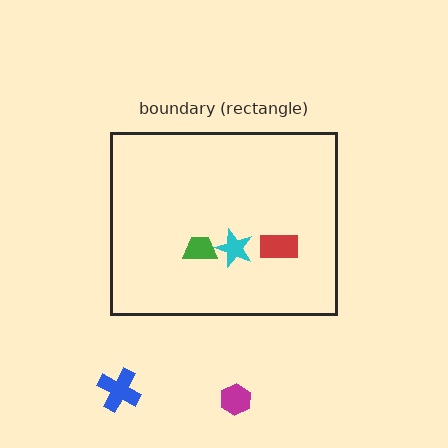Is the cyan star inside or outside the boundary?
Inside.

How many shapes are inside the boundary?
3 inside, 2 outside.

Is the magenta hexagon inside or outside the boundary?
Outside.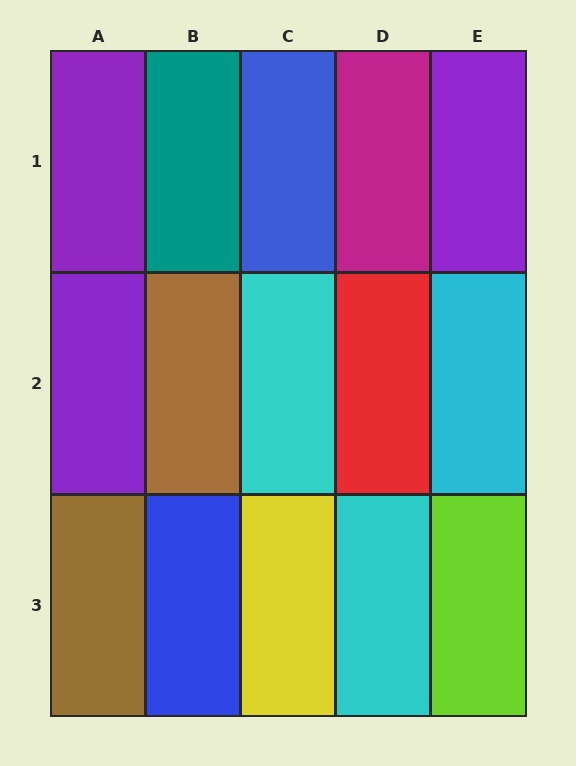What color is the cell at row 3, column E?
Lime.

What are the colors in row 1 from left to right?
Purple, teal, blue, magenta, purple.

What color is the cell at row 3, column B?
Blue.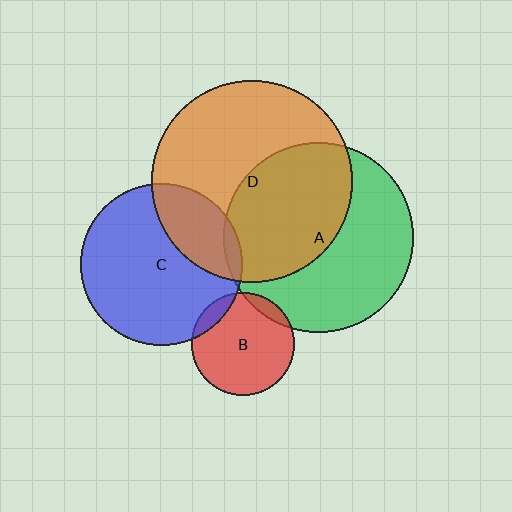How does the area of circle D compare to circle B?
Approximately 3.8 times.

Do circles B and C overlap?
Yes.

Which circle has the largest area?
Circle D (orange).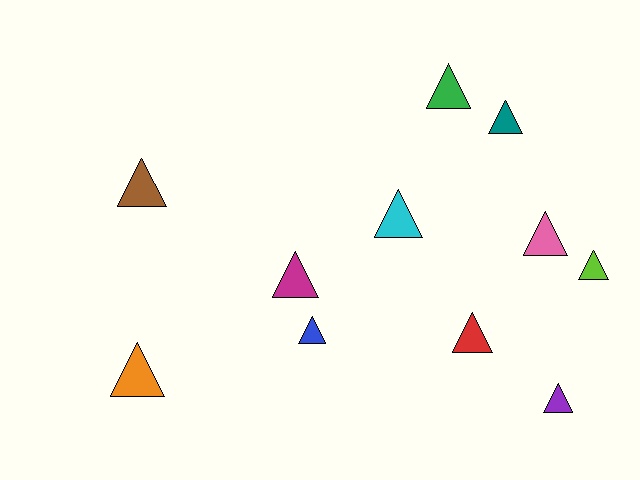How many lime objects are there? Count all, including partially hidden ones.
There is 1 lime object.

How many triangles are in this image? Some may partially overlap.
There are 11 triangles.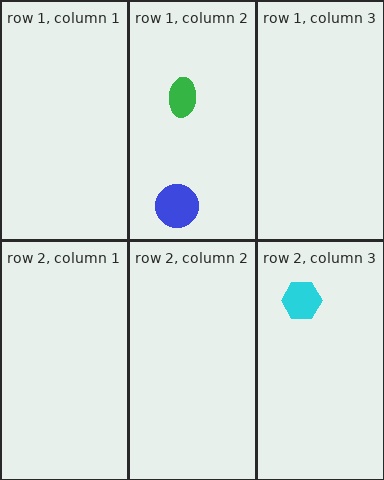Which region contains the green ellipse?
The row 1, column 2 region.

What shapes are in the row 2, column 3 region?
The cyan hexagon.